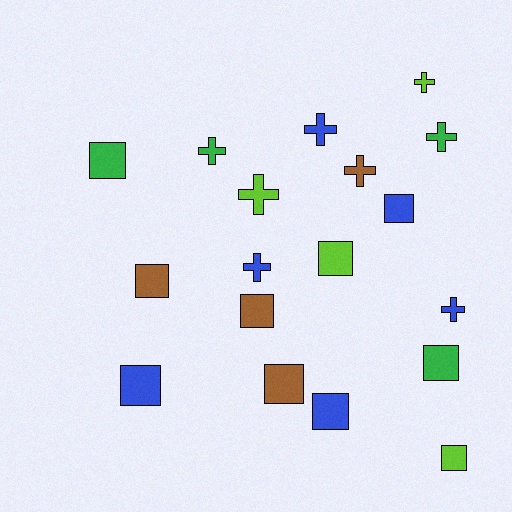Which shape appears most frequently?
Square, with 10 objects.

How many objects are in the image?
There are 18 objects.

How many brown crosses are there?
There is 1 brown cross.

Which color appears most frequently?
Blue, with 6 objects.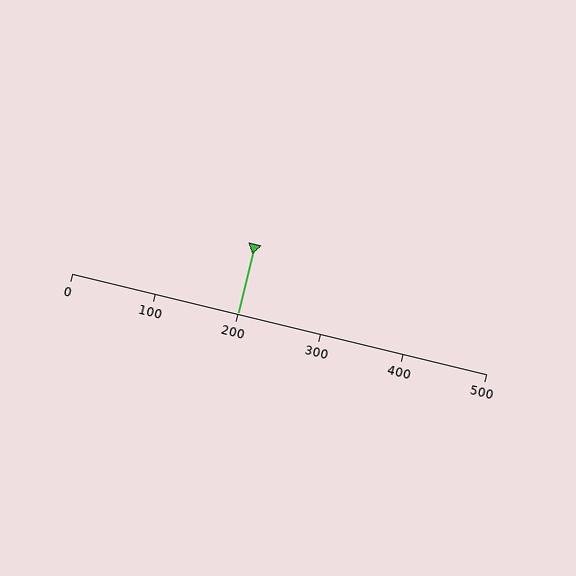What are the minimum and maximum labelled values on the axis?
The axis runs from 0 to 500.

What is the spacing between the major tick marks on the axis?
The major ticks are spaced 100 apart.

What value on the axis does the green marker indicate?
The marker indicates approximately 200.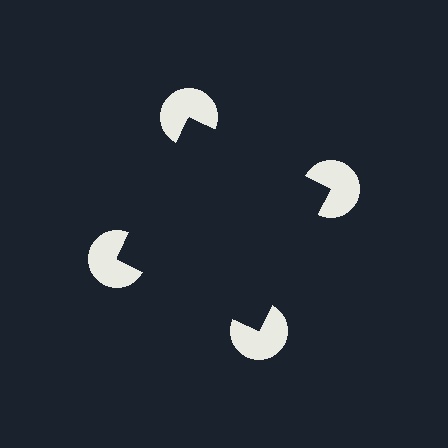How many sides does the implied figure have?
4 sides.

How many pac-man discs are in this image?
There are 4 — one at each vertex of the illusory square.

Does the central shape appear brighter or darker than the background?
It typically appears slightly darker than the background, even though no actual brightness change is drawn.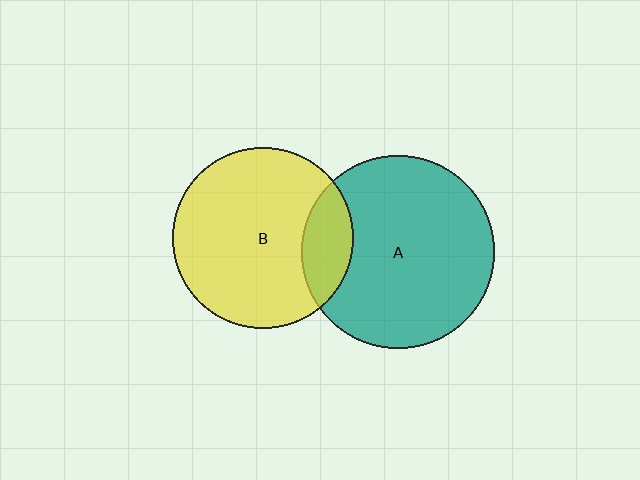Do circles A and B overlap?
Yes.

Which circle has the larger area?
Circle A (teal).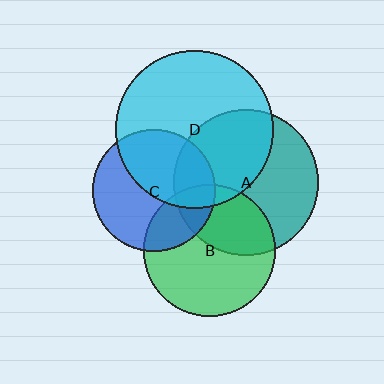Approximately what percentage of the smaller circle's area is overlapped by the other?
Approximately 45%.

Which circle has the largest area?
Circle D (cyan).